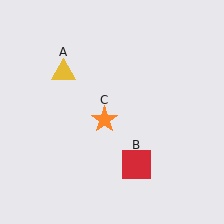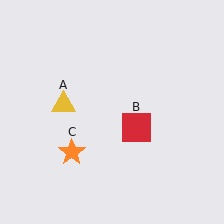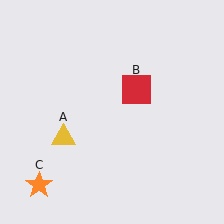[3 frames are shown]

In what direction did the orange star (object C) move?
The orange star (object C) moved down and to the left.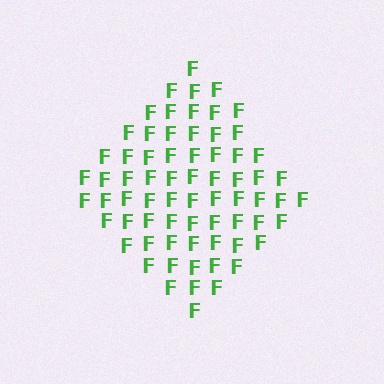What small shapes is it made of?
It is made of small letter F's.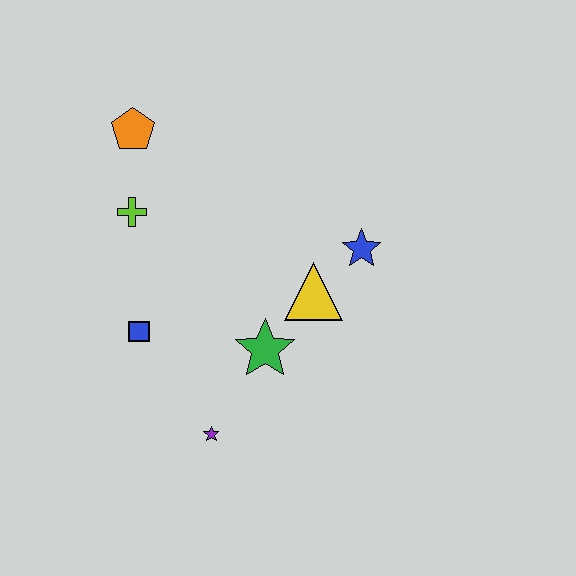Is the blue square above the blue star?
No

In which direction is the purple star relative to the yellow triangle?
The purple star is below the yellow triangle.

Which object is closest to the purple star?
The green star is closest to the purple star.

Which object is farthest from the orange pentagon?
The purple star is farthest from the orange pentagon.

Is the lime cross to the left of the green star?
Yes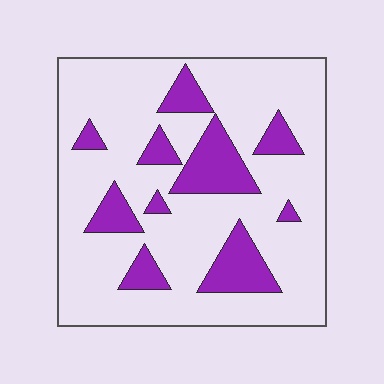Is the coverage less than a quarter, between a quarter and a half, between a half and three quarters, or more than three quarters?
Less than a quarter.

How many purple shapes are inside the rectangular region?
10.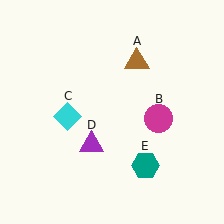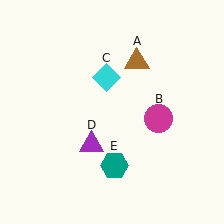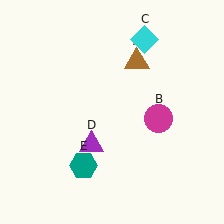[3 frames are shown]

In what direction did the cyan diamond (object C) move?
The cyan diamond (object C) moved up and to the right.